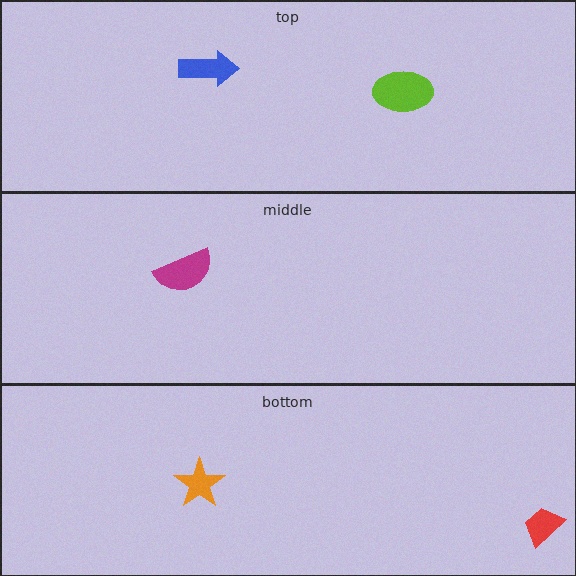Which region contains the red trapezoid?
The bottom region.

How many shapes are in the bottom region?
2.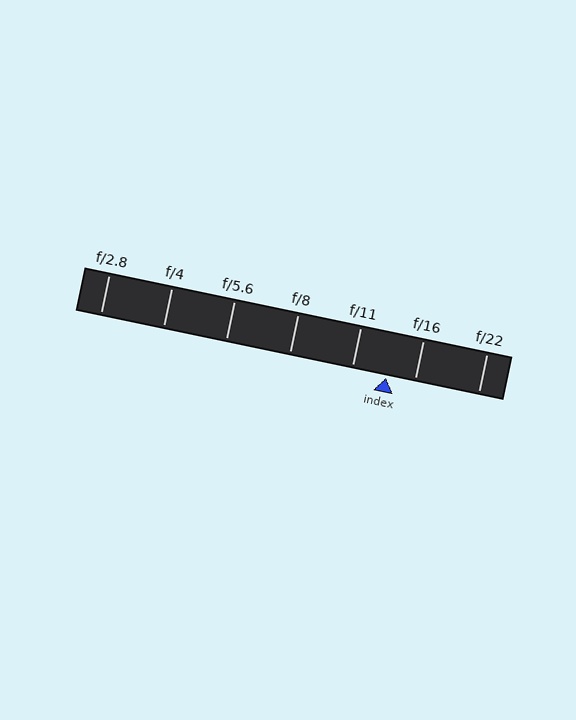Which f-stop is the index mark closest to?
The index mark is closest to f/16.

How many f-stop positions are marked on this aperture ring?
There are 7 f-stop positions marked.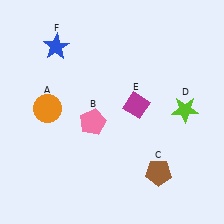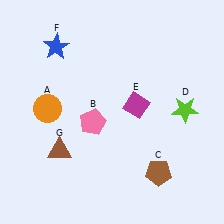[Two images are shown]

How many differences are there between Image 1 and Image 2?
There is 1 difference between the two images.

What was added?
A brown triangle (G) was added in Image 2.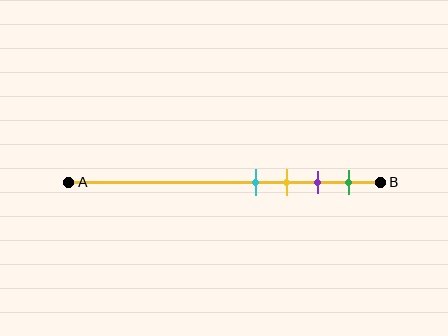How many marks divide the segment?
There are 4 marks dividing the segment.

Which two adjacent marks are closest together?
The cyan and yellow marks are the closest adjacent pair.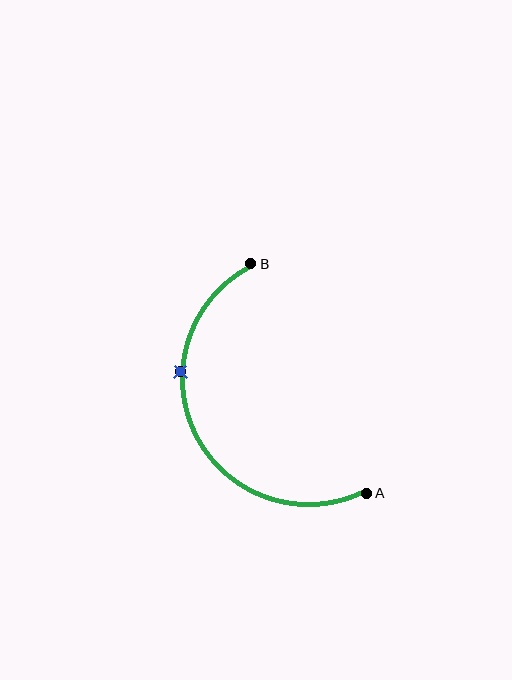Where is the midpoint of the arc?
The arc midpoint is the point on the curve farthest from the straight line joining A and B. It sits to the left of that line.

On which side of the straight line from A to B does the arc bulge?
The arc bulges to the left of the straight line connecting A and B.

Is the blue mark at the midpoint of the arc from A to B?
No. The blue mark lies on the arc but is closer to endpoint B. The arc midpoint would be at the point on the curve equidistant along the arc from both A and B.